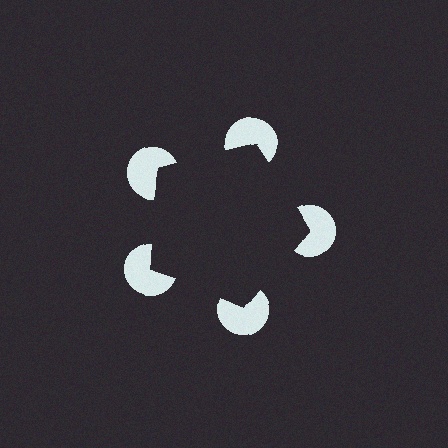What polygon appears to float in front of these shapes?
An illusory pentagon — its edges are inferred from the aligned wedge cuts in the pac-man discs, not physically drawn.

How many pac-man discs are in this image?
There are 5 — one at each vertex of the illusory pentagon.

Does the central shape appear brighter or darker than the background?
It typically appears slightly darker than the background, even though no actual brightness change is drawn.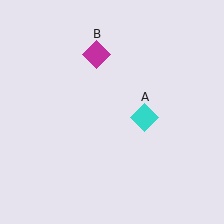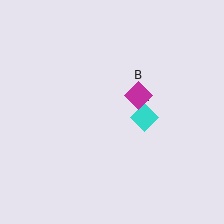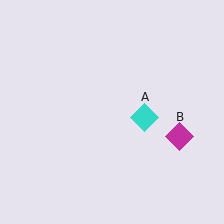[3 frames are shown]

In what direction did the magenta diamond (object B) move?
The magenta diamond (object B) moved down and to the right.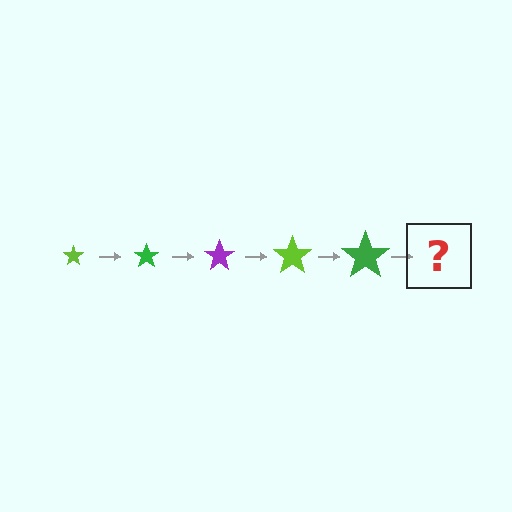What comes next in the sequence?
The next element should be a purple star, larger than the previous one.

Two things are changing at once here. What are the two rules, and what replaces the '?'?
The two rules are that the star grows larger each step and the color cycles through lime, green, and purple. The '?' should be a purple star, larger than the previous one.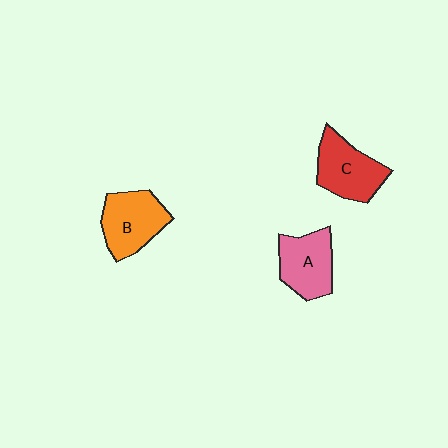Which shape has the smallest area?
Shape A (pink).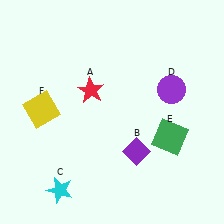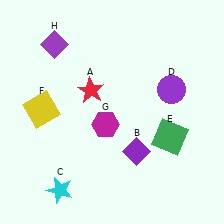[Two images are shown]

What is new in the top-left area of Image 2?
A purple diamond (H) was added in the top-left area of Image 2.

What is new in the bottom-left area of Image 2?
A magenta hexagon (G) was added in the bottom-left area of Image 2.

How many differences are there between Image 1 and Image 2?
There are 2 differences between the two images.